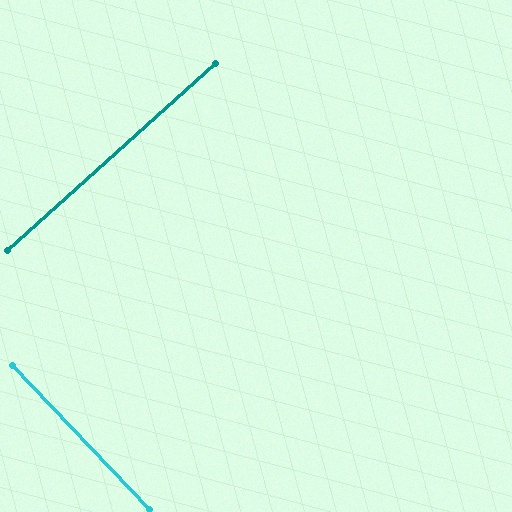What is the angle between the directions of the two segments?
Approximately 89 degrees.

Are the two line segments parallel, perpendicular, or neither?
Perpendicular — they meet at approximately 89°.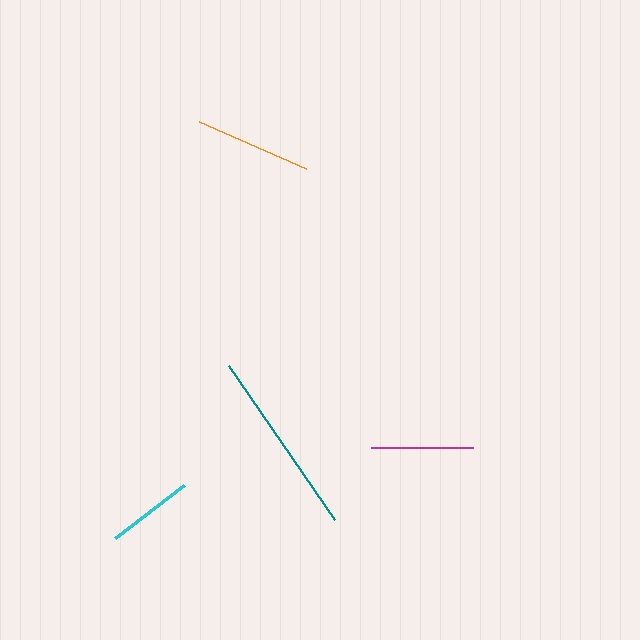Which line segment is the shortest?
The cyan line is the shortest at approximately 87 pixels.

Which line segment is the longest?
The teal line is the longest at approximately 187 pixels.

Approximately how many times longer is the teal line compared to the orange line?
The teal line is approximately 1.6 times the length of the orange line.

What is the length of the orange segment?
The orange segment is approximately 116 pixels long.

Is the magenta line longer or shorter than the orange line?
The orange line is longer than the magenta line.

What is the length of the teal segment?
The teal segment is approximately 187 pixels long.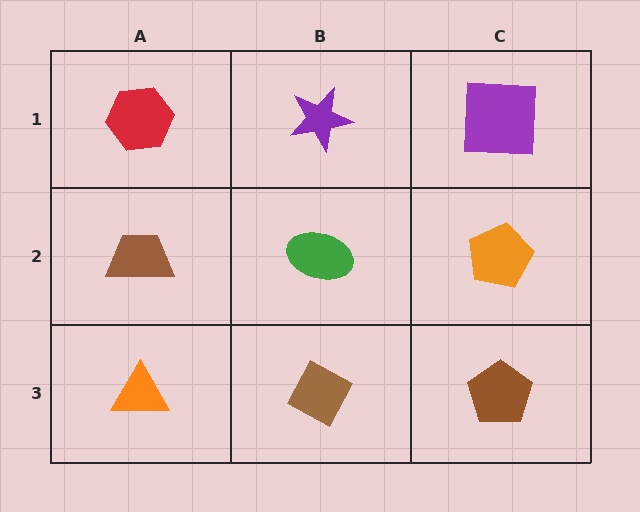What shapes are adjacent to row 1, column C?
An orange pentagon (row 2, column C), a purple star (row 1, column B).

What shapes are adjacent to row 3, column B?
A green ellipse (row 2, column B), an orange triangle (row 3, column A), a brown pentagon (row 3, column C).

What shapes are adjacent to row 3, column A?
A brown trapezoid (row 2, column A), a brown diamond (row 3, column B).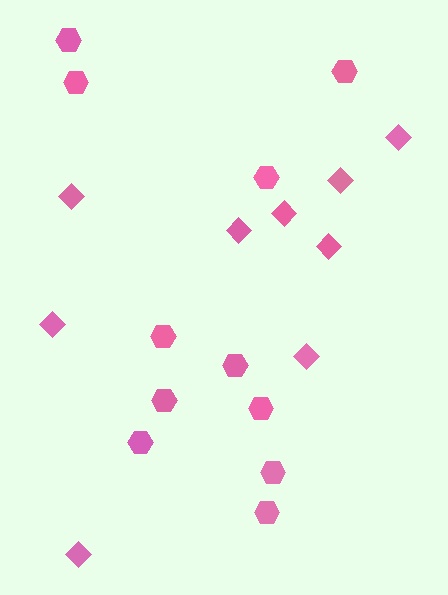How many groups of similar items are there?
There are 2 groups: one group of diamonds (9) and one group of hexagons (11).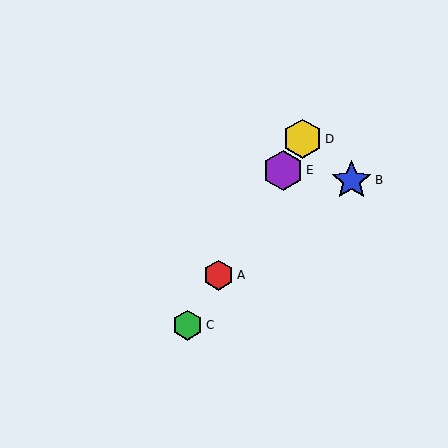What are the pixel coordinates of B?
Object B is at (352, 180).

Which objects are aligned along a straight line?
Objects A, C, D, E are aligned along a straight line.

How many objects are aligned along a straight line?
4 objects (A, C, D, E) are aligned along a straight line.